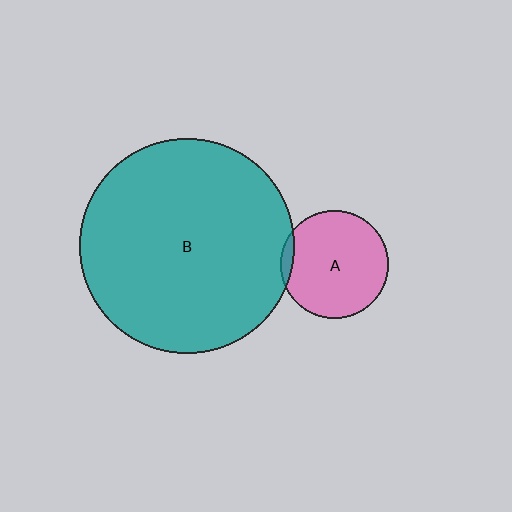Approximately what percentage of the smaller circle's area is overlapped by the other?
Approximately 5%.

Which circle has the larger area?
Circle B (teal).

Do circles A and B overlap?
Yes.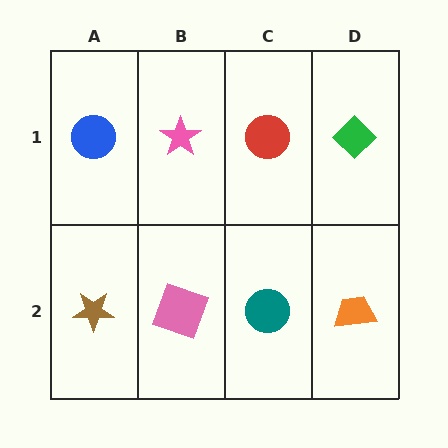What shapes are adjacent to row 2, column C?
A red circle (row 1, column C), a pink square (row 2, column B), an orange trapezoid (row 2, column D).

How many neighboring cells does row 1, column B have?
3.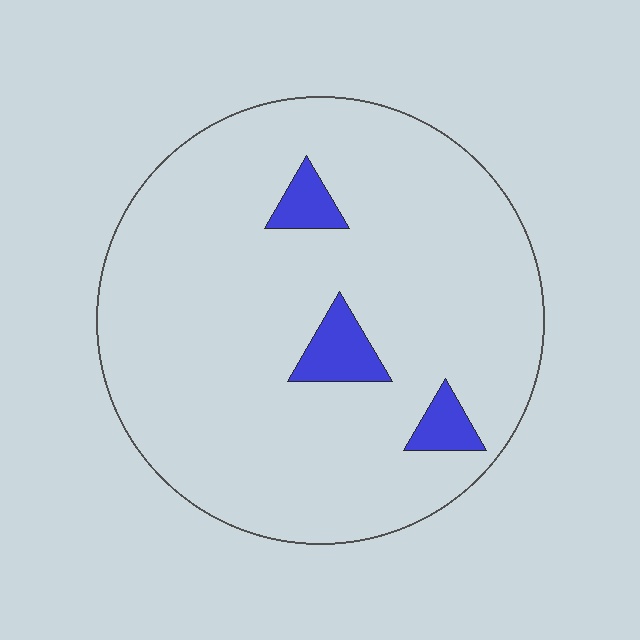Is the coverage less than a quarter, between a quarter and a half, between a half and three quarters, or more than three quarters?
Less than a quarter.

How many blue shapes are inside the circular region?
3.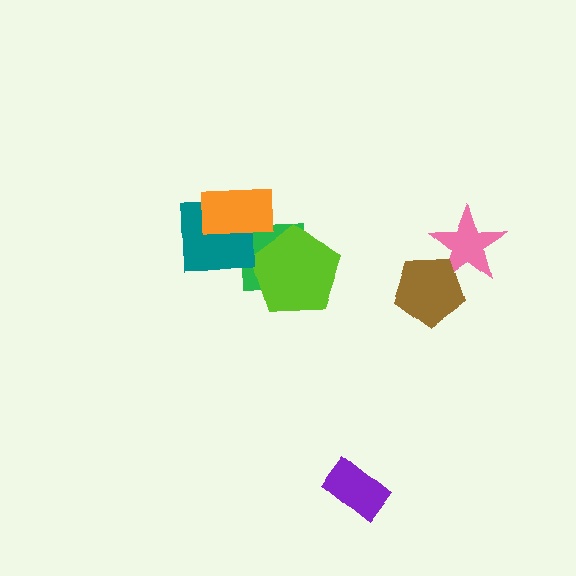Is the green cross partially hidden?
Yes, it is partially covered by another shape.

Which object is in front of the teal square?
The orange rectangle is in front of the teal square.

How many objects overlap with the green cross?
3 objects overlap with the green cross.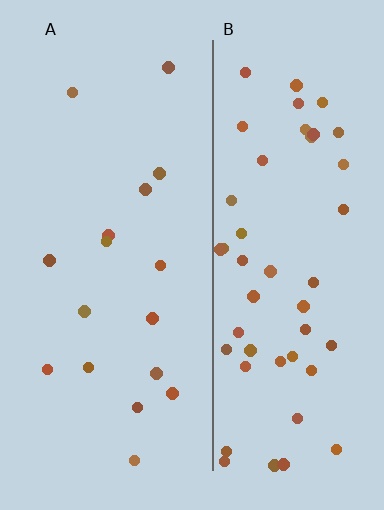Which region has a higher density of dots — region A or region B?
B (the right).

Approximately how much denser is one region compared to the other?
Approximately 3.0× — region B over region A.